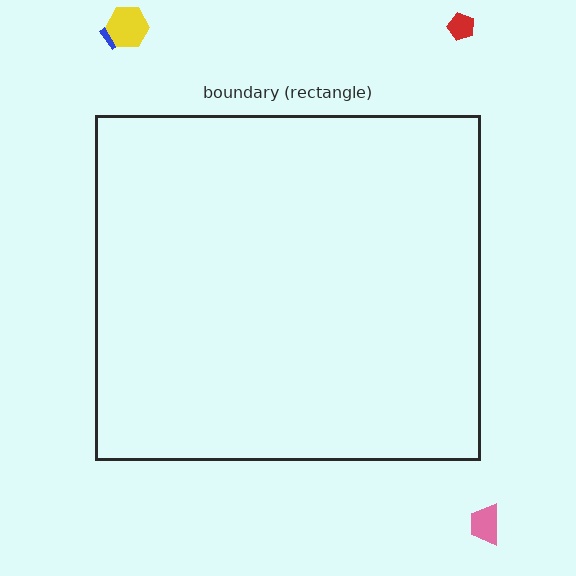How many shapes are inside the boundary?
0 inside, 4 outside.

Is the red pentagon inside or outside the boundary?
Outside.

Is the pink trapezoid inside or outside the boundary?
Outside.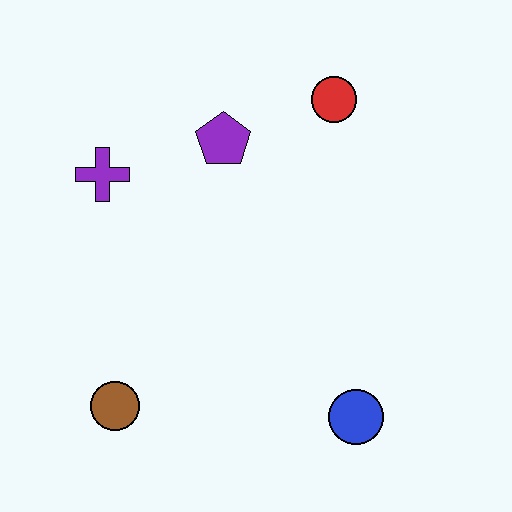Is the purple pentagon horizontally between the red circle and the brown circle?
Yes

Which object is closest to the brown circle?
The purple cross is closest to the brown circle.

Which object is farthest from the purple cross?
The blue circle is farthest from the purple cross.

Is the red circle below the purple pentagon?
No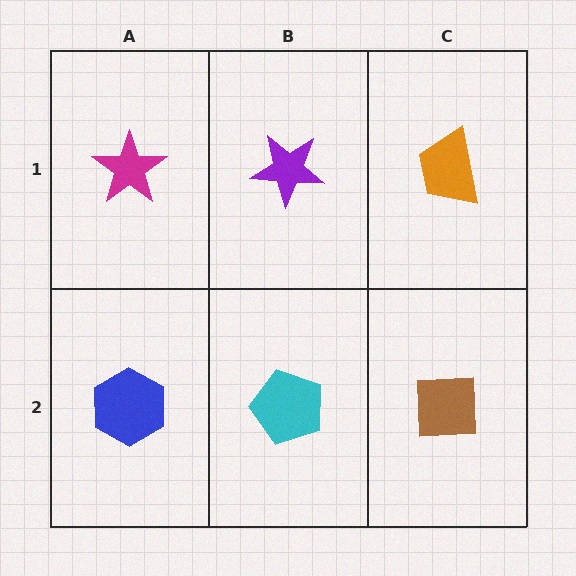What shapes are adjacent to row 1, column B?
A cyan pentagon (row 2, column B), a magenta star (row 1, column A), an orange trapezoid (row 1, column C).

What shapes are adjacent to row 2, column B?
A purple star (row 1, column B), a blue hexagon (row 2, column A), a brown square (row 2, column C).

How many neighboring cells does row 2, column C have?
2.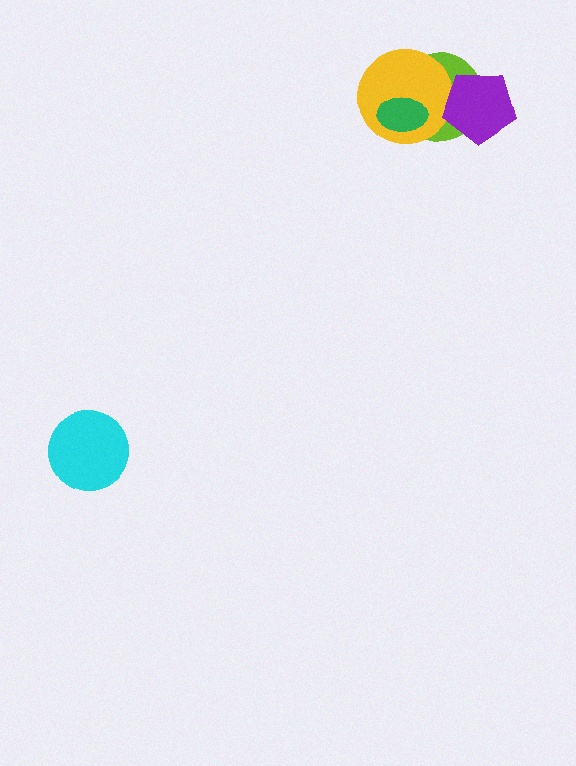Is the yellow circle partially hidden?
Yes, it is partially covered by another shape.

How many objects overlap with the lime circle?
3 objects overlap with the lime circle.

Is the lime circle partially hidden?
Yes, it is partially covered by another shape.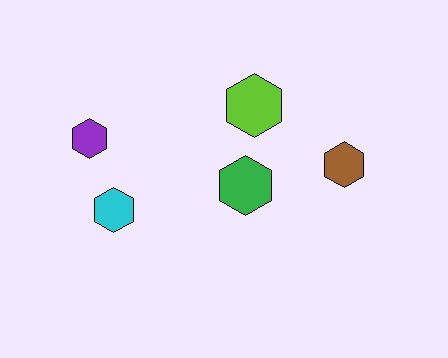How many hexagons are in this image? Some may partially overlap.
There are 5 hexagons.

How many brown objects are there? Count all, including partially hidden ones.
There is 1 brown object.